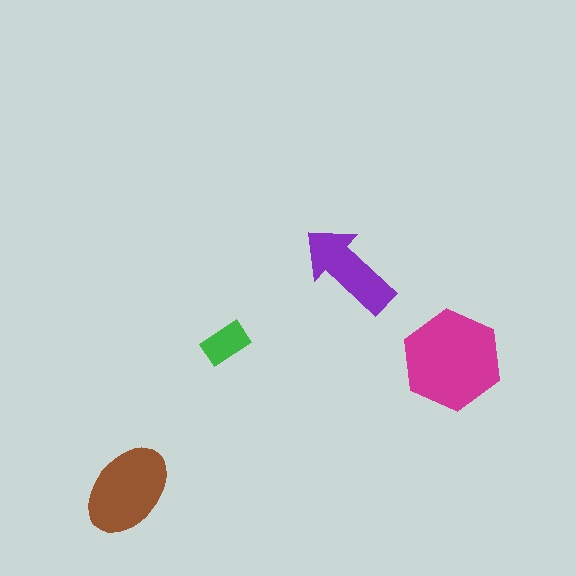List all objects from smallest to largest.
The green rectangle, the purple arrow, the brown ellipse, the magenta hexagon.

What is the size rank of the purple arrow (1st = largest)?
3rd.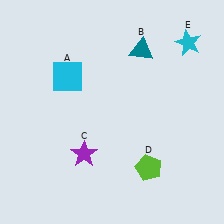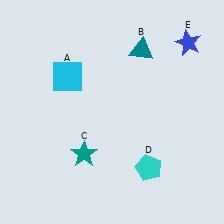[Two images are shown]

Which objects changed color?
C changed from purple to teal. D changed from lime to cyan. E changed from cyan to blue.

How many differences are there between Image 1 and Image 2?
There are 3 differences between the two images.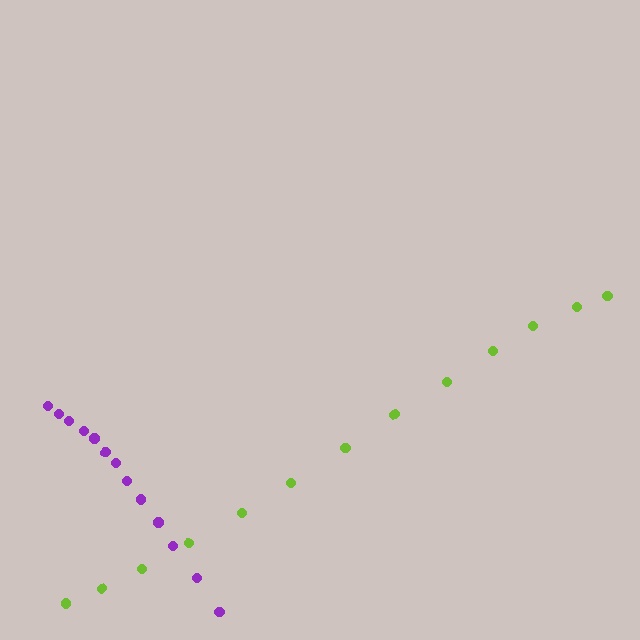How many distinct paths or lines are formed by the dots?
There are 2 distinct paths.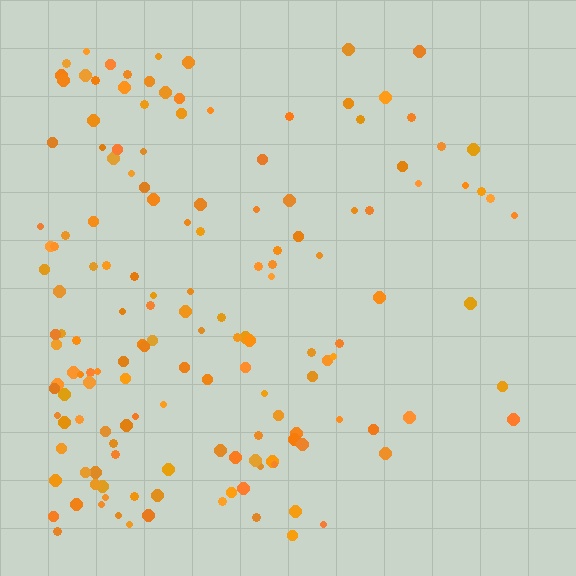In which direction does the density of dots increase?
From right to left, with the left side densest.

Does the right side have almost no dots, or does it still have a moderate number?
Still a moderate number, just noticeably fewer than the left.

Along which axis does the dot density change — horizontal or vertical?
Horizontal.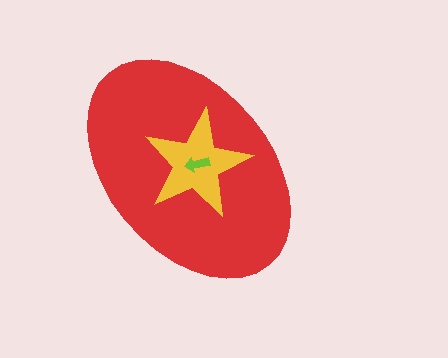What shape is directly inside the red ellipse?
The yellow star.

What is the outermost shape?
The red ellipse.